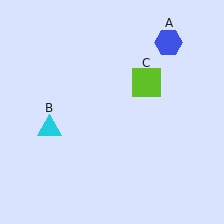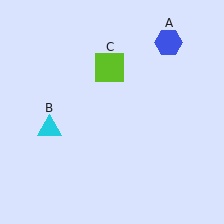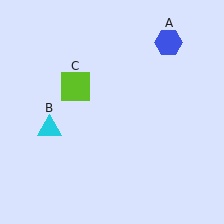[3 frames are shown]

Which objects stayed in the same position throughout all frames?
Blue hexagon (object A) and cyan triangle (object B) remained stationary.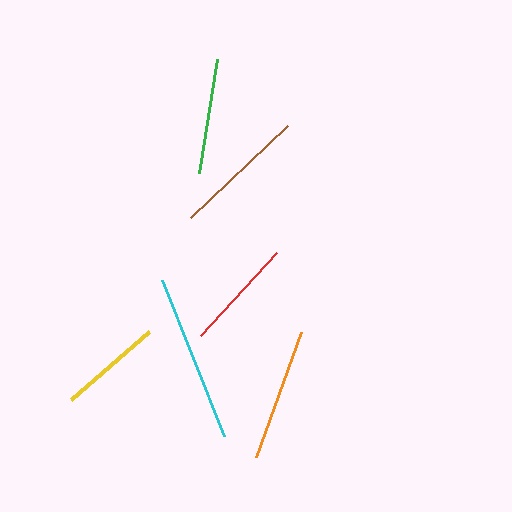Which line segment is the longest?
The cyan line is the longest at approximately 168 pixels.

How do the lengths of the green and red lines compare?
The green and red lines are approximately the same length.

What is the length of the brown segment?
The brown segment is approximately 134 pixels long.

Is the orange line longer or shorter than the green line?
The orange line is longer than the green line.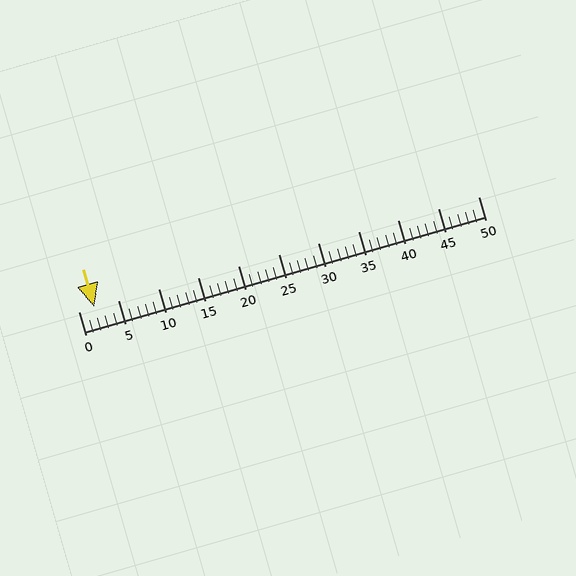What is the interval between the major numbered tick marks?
The major tick marks are spaced 5 units apart.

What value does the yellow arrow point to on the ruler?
The yellow arrow points to approximately 2.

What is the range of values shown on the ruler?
The ruler shows values from 0 to 50.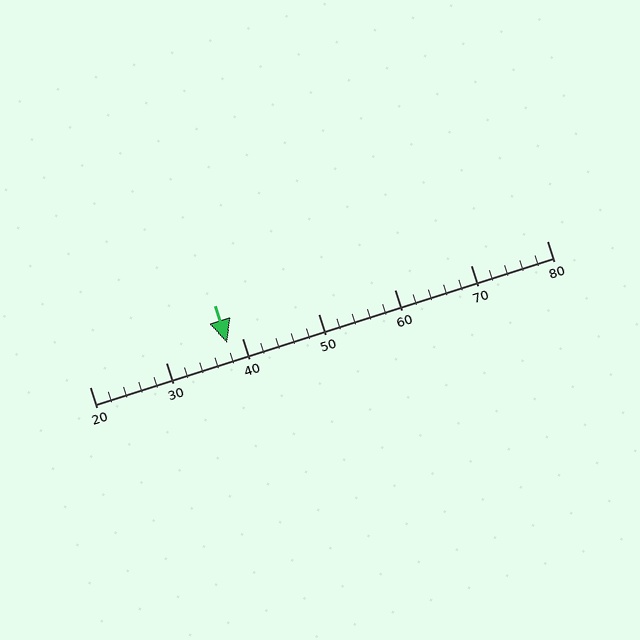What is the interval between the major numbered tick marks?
The major tick marks are spaced 10 units apart.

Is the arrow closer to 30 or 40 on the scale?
The arrow is closer to 40.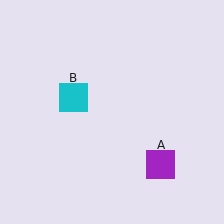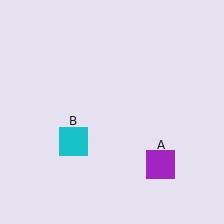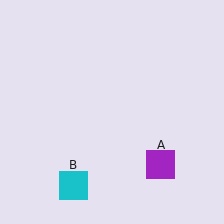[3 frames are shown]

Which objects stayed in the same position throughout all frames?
Purple square (object A) remained stationary.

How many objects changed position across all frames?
1 object changed position: cyan square (object B).